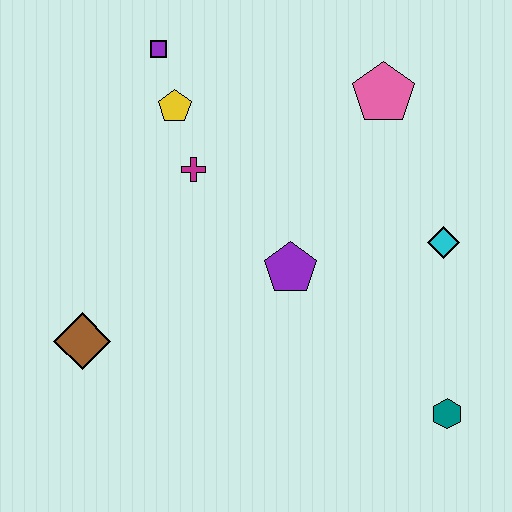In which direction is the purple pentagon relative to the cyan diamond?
The purple pentagon is to the left of the cyan diamond.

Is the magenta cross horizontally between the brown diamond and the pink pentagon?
Yes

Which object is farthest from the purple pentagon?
The purple square is farthest from the purple pentagon.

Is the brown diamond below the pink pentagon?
Yes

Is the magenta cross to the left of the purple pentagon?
Yes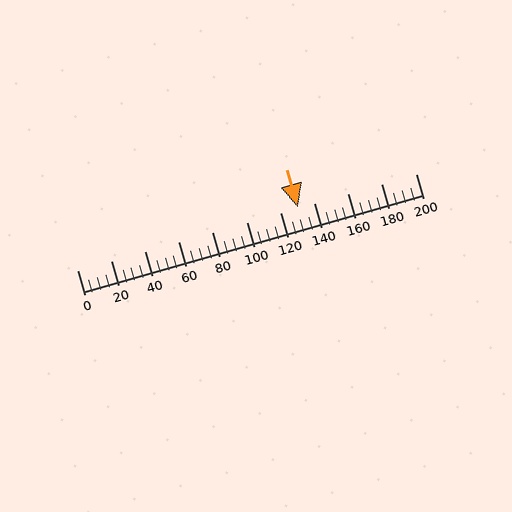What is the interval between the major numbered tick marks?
The major tick marks are spaced 20 units apart.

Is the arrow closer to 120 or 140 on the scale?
The arrow is closer to 140.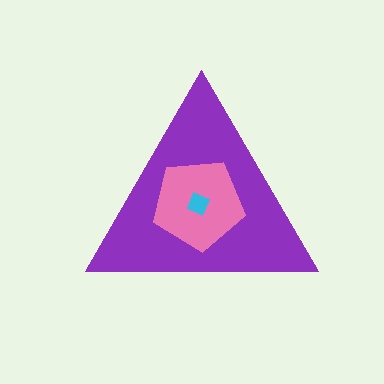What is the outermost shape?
The purple triangle.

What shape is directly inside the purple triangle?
The pink pentagon.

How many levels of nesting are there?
3.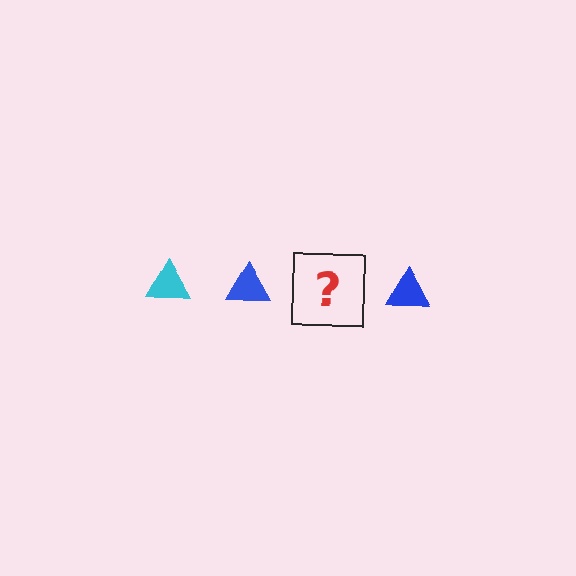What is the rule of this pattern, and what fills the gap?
The rule is that the pattern cycles through cyan, blue triangles. The gap should be filled with a cyan triangle.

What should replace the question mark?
The question mark should be replaced with a cyan triangle.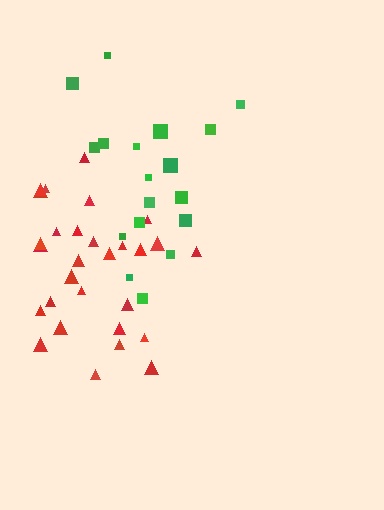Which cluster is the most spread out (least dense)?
Green.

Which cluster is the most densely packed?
Red.